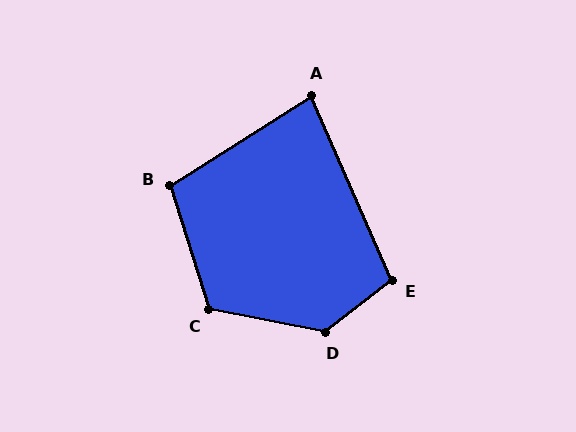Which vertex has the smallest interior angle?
A, at approximately 81 degrees.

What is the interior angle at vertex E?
Approximately 104 degrees (obtuse).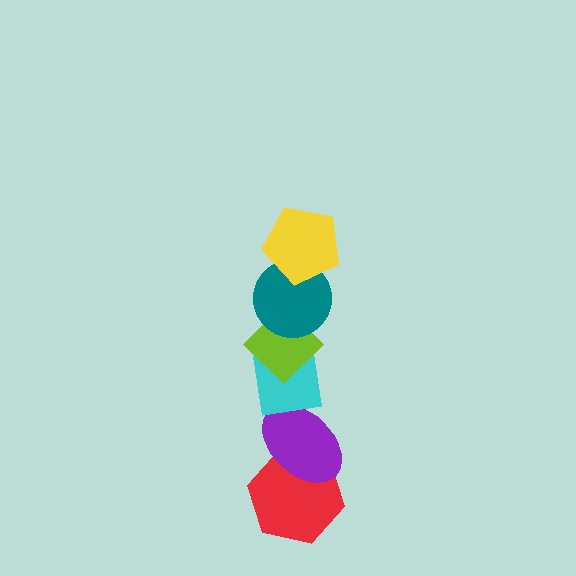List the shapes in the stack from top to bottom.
From top to bottom: the yellow pentagon, the teal circle, the lime diamond, the cyan square, the purple ellipse, the red hexagon.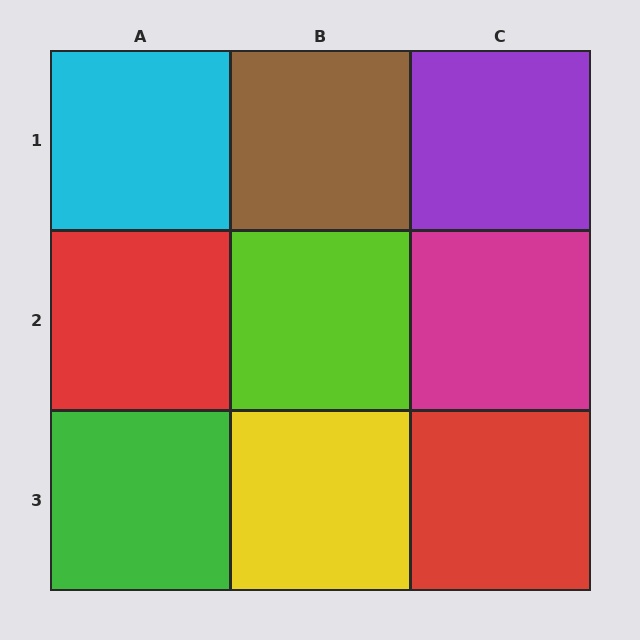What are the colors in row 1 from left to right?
Cyan, brown, purple.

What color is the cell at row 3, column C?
Red.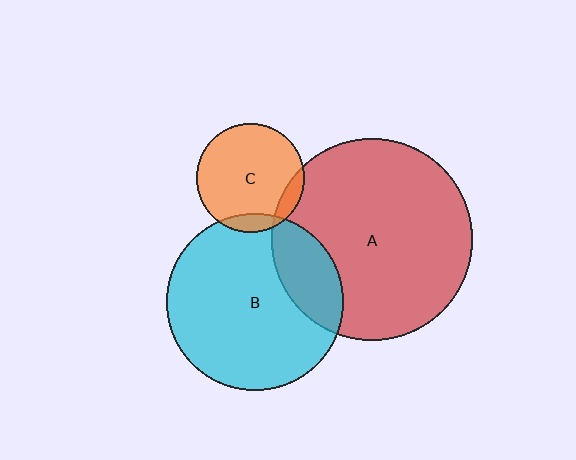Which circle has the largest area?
Circle A (red).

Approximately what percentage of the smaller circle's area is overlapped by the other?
Approximately 20%.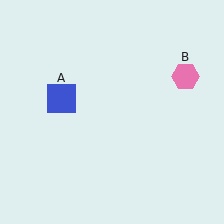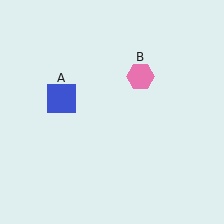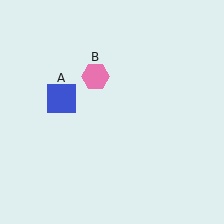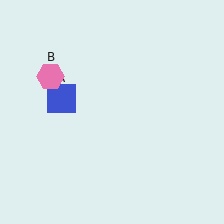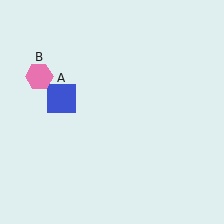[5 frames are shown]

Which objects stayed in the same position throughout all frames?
Blue square (object A) remained stationary.